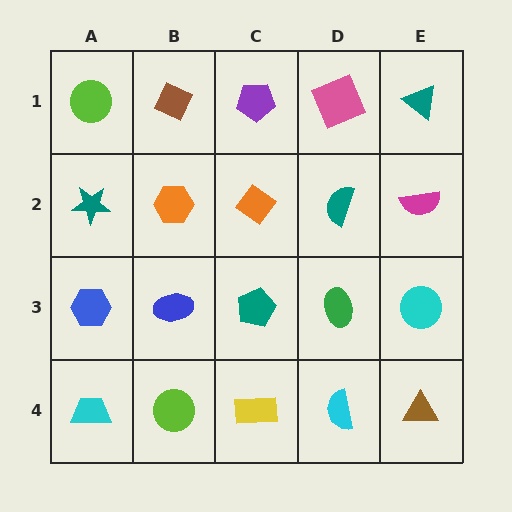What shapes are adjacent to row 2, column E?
A teal triangle (row 1, column E), a cyan circle (row 3, column E), a teal semicircle (row 2, column D).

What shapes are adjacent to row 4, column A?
A blue hexagon (row 3, column A), a lime circle (row 4, column B).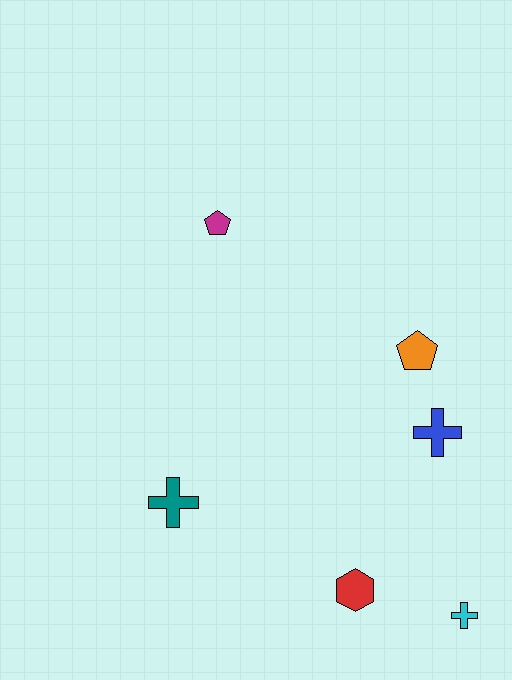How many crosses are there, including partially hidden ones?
There are 3 crosses.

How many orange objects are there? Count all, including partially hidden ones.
There is 1 orange object.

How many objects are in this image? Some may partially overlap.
There are 6 objects.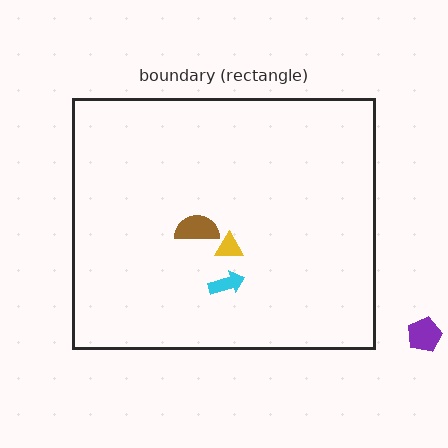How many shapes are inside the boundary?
3 inside, 1 outside.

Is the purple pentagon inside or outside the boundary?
Outside.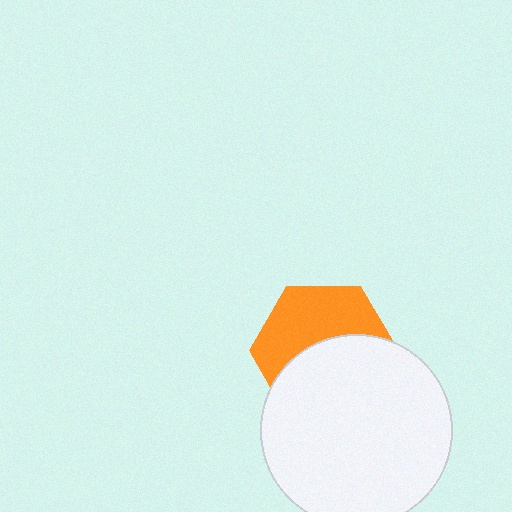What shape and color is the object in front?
The object in front is a white circle.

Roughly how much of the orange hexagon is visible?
About half of it is visible (roughly 48%).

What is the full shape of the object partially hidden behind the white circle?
The partially hidden object is an orange hexagon.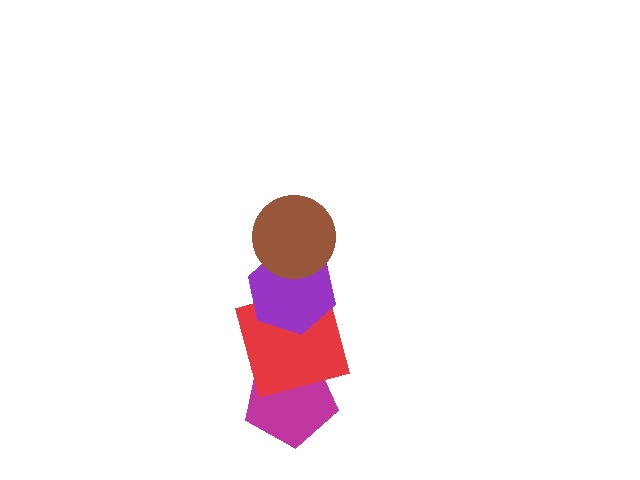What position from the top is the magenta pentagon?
The magenta pentagon is 4th from the top.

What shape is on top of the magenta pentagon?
The red square is on top of the magenta pentagon.